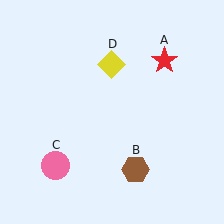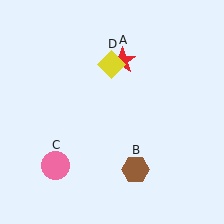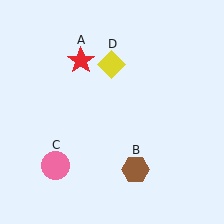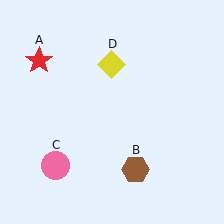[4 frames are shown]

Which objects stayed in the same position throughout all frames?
Brown hexagon (object B) and pink circle (object C) and yellow diamond (object D) remained stationary.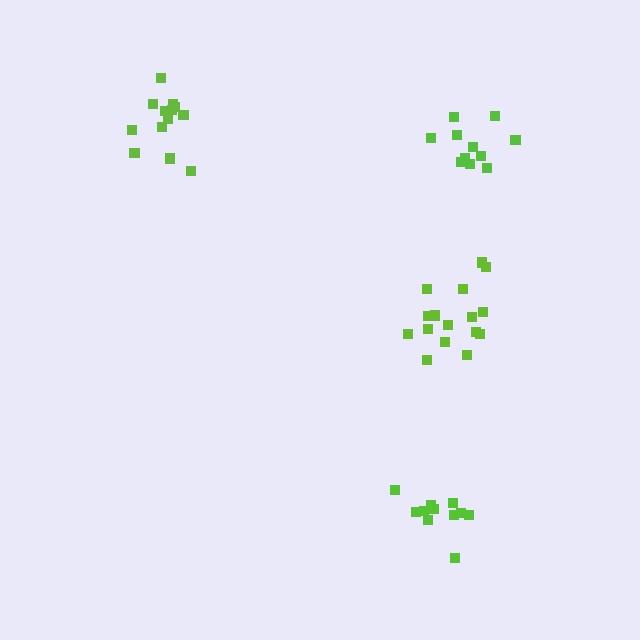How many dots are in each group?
Group 1: 11 dots, Group 2: 13 dots, Group 3: 16 dots, Group 4: 11 dots (51 total).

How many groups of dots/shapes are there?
There are 4 groups.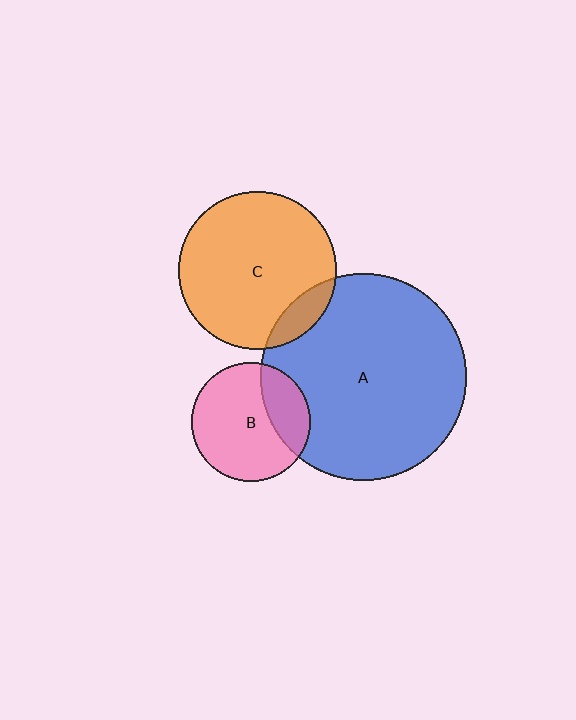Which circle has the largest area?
Circle A (blue).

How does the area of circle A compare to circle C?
Approximately 1.7 times.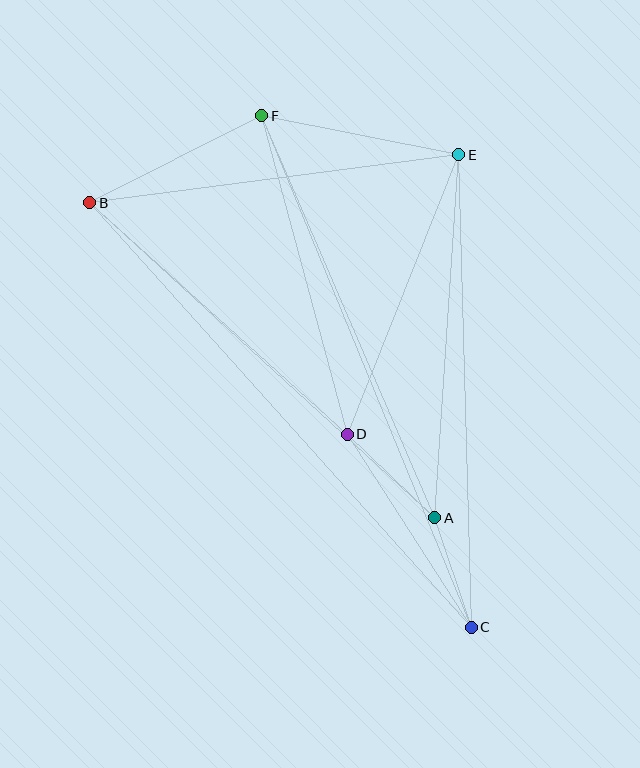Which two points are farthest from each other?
Points B and C are farthest from each other.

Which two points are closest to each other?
Points A and C are closest to each other.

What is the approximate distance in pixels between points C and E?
The distance between C and E is approximately 473 pixels.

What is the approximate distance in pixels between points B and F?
The distance between B and F is approximately 193 pixels.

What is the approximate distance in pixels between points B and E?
The distance between B and E is approximately 372 pixels.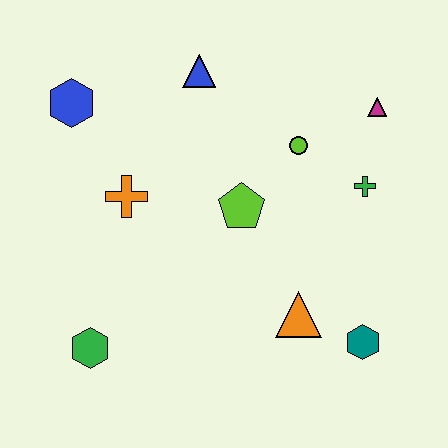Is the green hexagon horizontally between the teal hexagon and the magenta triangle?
No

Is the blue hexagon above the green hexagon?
Yes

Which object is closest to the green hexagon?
The orange cross is closest to the green hexagon.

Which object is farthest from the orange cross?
The teal hexagon is farthest from the orange cross.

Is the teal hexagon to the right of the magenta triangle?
No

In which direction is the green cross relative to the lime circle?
The green cross is to the right of the lime circle.